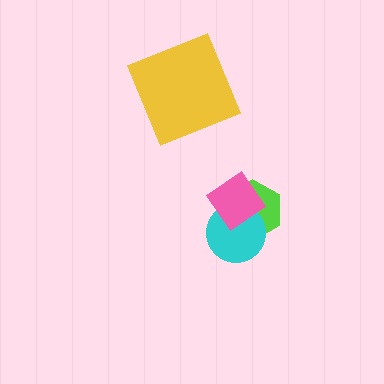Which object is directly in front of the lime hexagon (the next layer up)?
The cyan circle is directly in front of the lime hexagon.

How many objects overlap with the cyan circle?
2 objects overlap with the cyan circle.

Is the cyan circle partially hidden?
Yes, it is partially covered by another shape.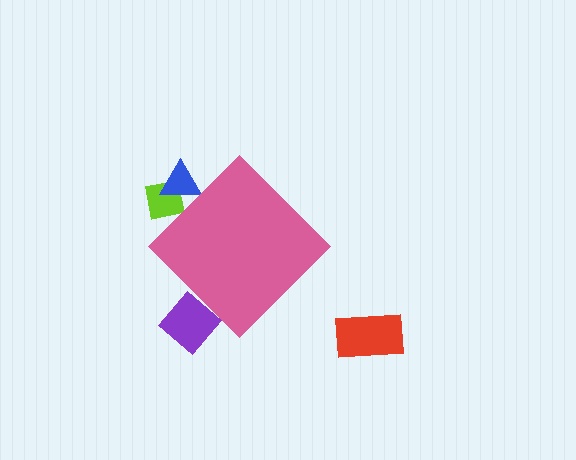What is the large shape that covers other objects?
A pink diamond.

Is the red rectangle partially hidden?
No, the red rectangle is fully visible.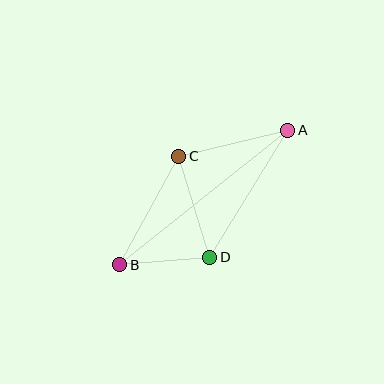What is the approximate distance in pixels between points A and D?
The distance between A and D is approximately 149 pixels.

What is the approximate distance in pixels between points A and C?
The distance between A and C is approximately 112 pixels.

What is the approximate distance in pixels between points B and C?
The distance between B and C is approximately 124 pixels.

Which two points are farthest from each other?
Points A and B are farthest from each other.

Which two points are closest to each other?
Points B and D are closest to each other.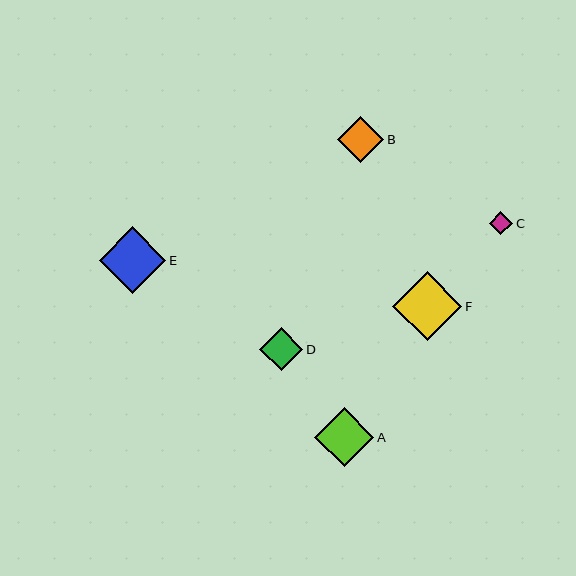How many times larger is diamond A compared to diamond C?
Diamond A is approximately 2.5 times the size of diamond C.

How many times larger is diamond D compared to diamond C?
Diamond D is approximately 1.9 times the size of diamond C.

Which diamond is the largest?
Diamond F is the largest with a size of approximately 69 pixels.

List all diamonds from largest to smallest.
From largest to smallest: F, E, A, B, D, C.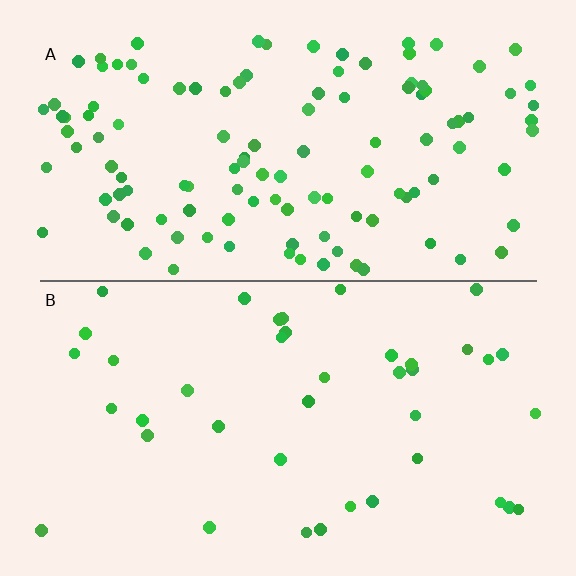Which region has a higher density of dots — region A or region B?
A (the top).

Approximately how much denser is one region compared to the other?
Approximately 2.9× — region A over region B.